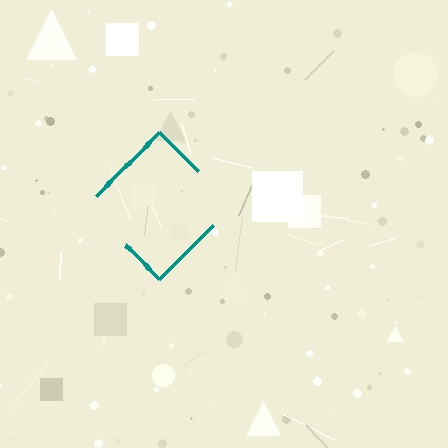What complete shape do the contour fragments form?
The contour fragments form a diamond.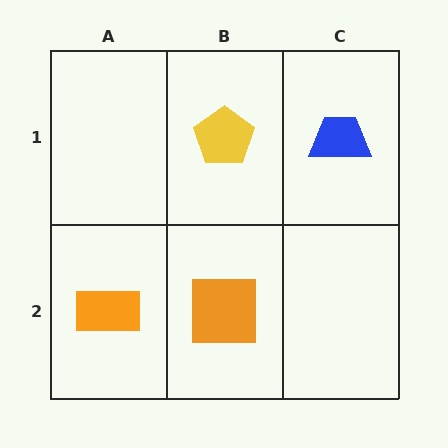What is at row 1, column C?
A blue trapezoid.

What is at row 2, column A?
An orange rectangle.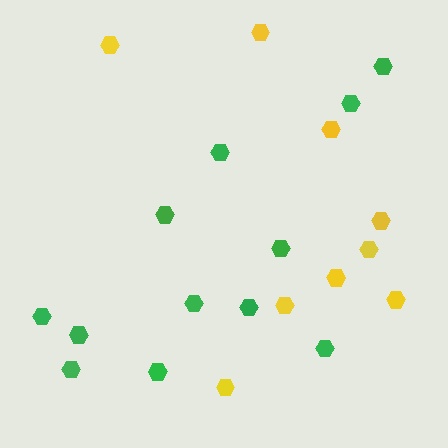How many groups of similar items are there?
There are 2 groups: one group of yellow hexagons (9) and one group of green hexagons (12).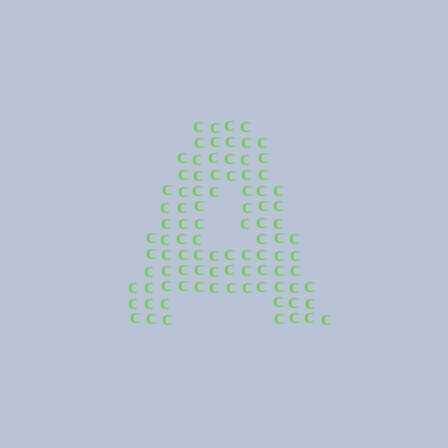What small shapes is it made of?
It is made of small letter C's.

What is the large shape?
The large shape is the letter A.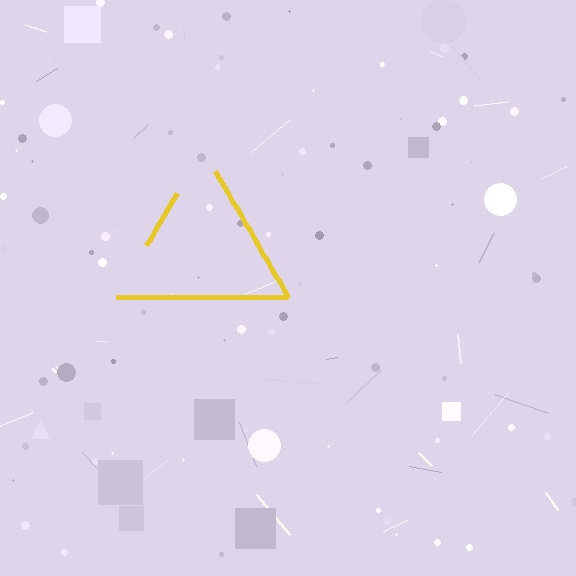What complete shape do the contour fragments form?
The contour fragments form a triangle.